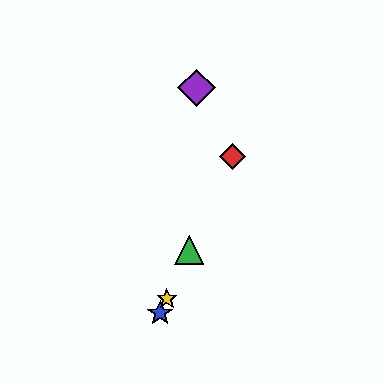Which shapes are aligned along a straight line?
The red diamond, the blue star, the green triangle, the yellow star are aligned along a straight line.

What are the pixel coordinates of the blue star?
The blue star is at (160, 313).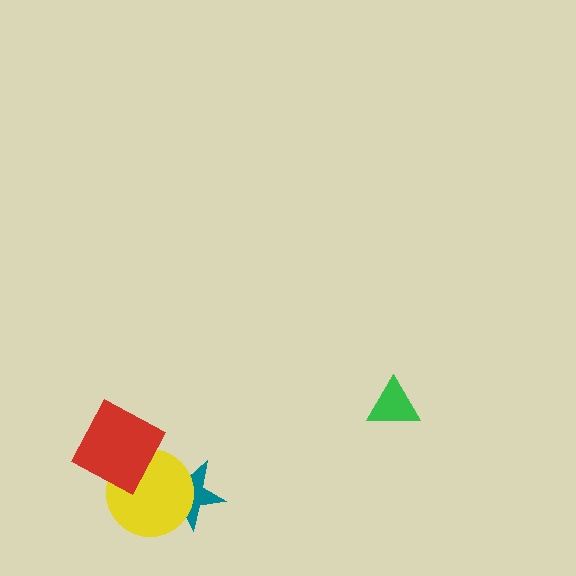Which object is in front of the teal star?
The yellow circle is in front of the teal star.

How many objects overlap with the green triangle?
0 objects overlap with the green triangle.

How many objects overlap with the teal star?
1 object overlaps with the teal star.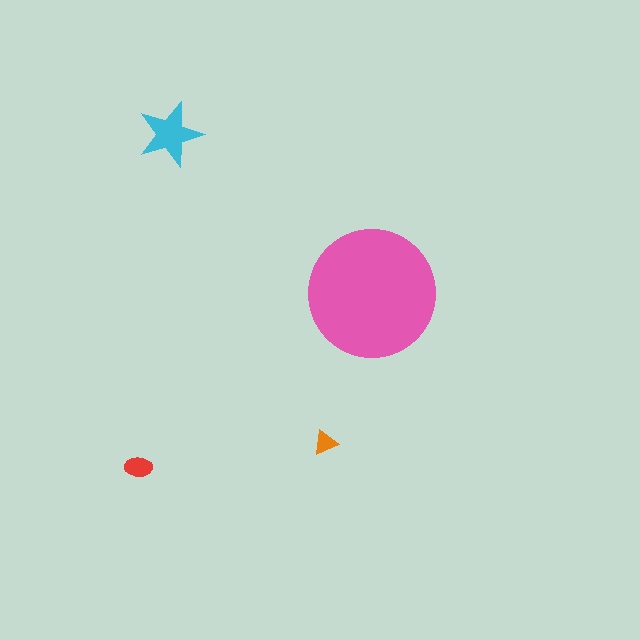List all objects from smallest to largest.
The orange triangle, the red ellipse, the cyan star, the pink circle.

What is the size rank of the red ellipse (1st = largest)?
3rd.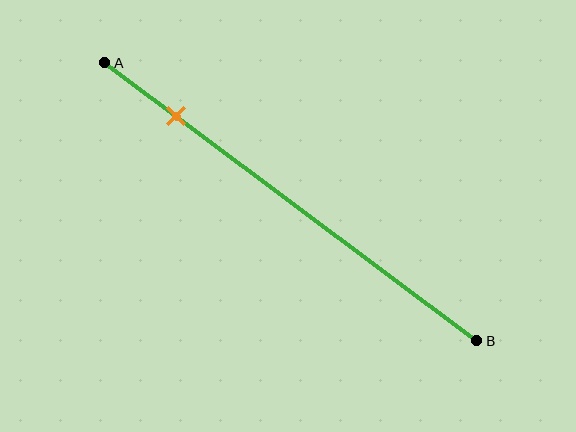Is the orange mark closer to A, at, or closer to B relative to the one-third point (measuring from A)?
The orange mark is closer to point A than the one-third point of segment AB.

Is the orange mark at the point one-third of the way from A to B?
No, the mark is at about 20% from A, not at the 33% one-third point.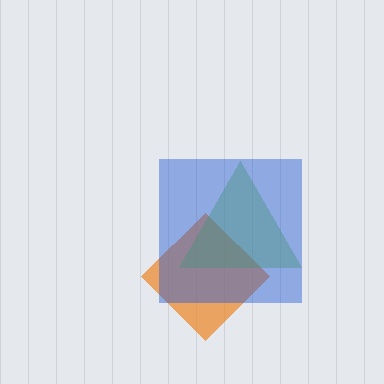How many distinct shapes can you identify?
There are 3 distinct shapes: an orange diamond, a lime triangle, a blue square.